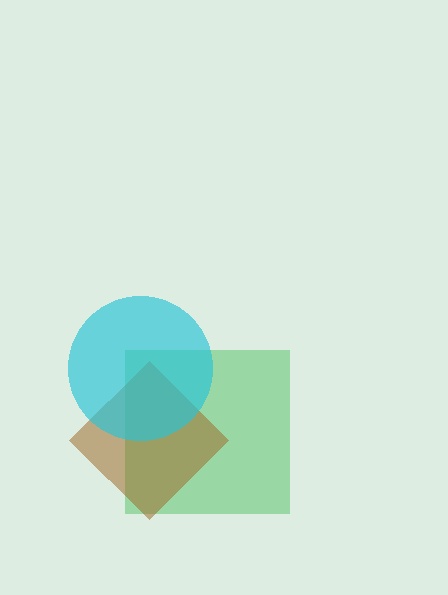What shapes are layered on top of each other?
The layered shapes are: a green square, a brown diamond, a cyan circle.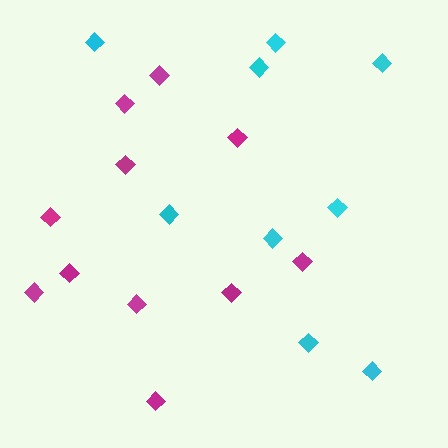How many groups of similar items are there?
There are 2 groups: one group of magenta diamonds (11) and one group of cyan diamonds (9).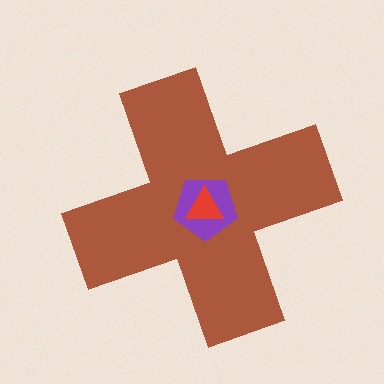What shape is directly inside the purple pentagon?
The red triangle.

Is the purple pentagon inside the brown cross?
Yes.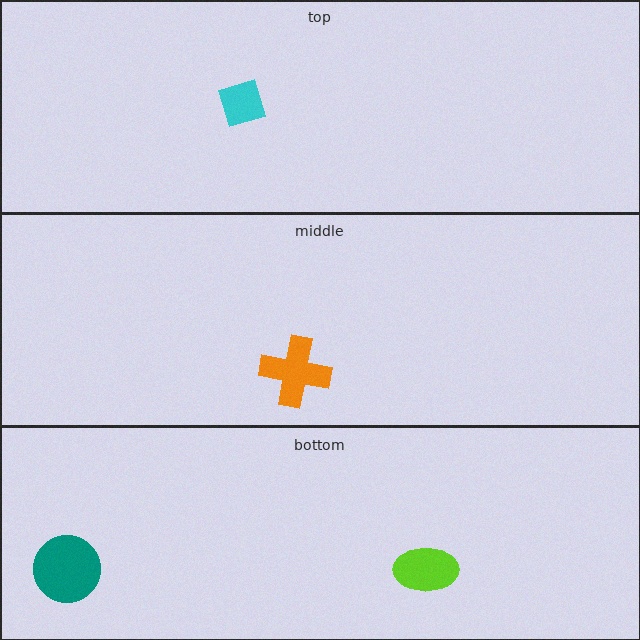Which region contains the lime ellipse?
The bottom region.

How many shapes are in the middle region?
1.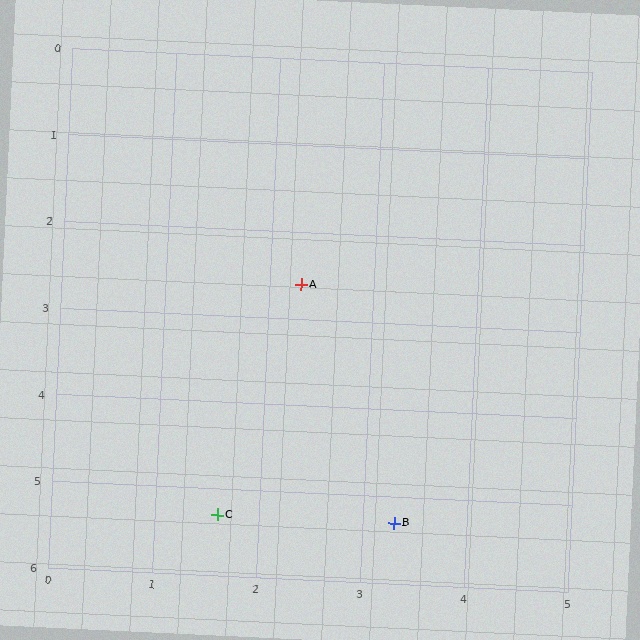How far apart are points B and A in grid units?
Points B and A are about 2.9 grid units apart.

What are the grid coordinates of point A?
Point A is at approximately (2.3, 2.6).